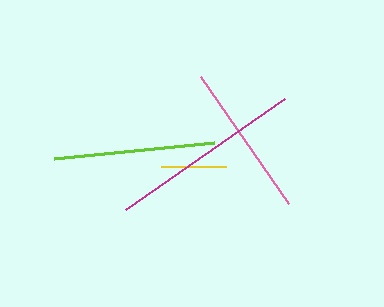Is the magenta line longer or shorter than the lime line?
The magenta line is longer than the lime line.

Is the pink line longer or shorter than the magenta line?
The magenta line is longer than the pink line.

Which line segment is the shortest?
The yellow line is the shortest at approximately 65 pixels.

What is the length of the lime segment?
The lime segment is approximately 161 pixels long.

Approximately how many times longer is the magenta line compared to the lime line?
The magenta line is approximately 1.2 times the length of the lime line.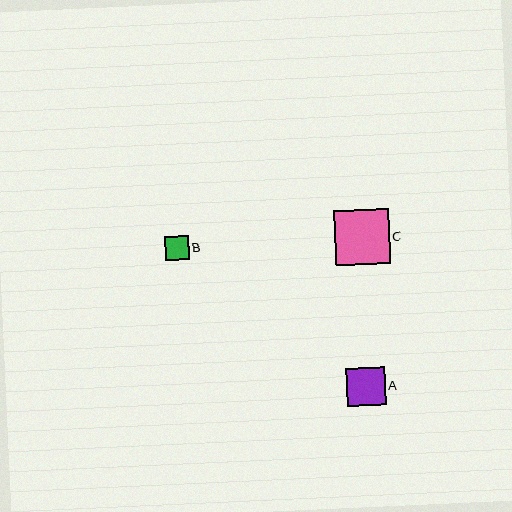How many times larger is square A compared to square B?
Square A is approximately 1.6 times the size of square B.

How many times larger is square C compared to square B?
Square C is approximately 2.3 times the size of square B.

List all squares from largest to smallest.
From largest to smallest: C, A, B.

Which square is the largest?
Square C is the largest with a size of approximately 55 pixels.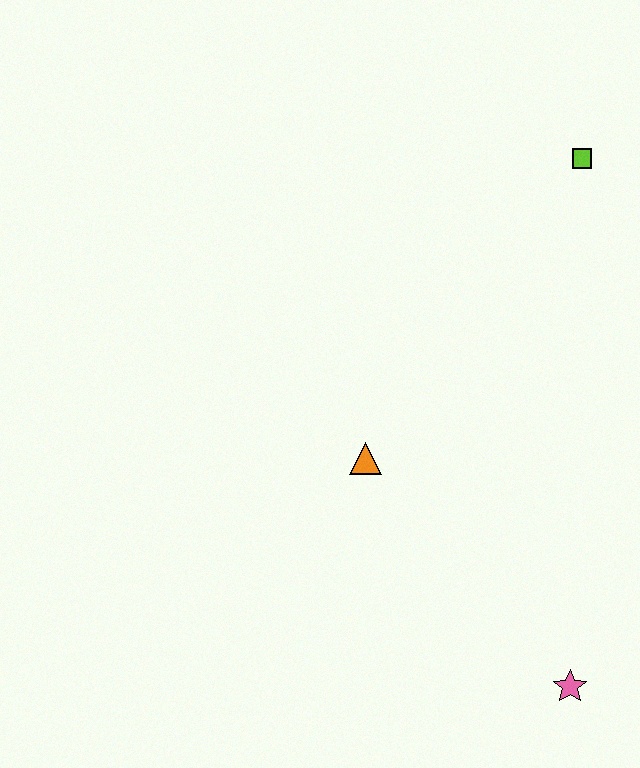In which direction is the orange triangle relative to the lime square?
The orange triangle is below the lime square.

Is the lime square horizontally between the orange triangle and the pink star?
No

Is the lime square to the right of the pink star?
Yes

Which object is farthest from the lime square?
The pink star is farthest from the lime square.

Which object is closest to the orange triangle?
The pink star is closest to the orange triangle.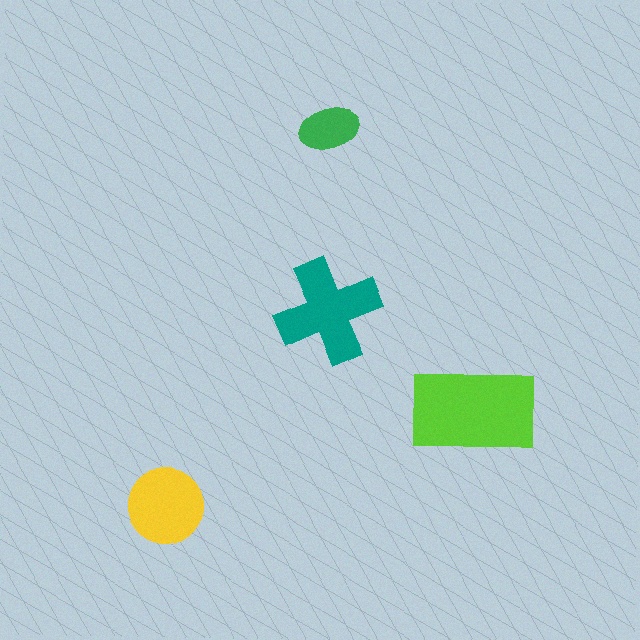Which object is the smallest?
The green ellipse.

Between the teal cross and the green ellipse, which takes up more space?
The teal cross.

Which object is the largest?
The lime rectangle.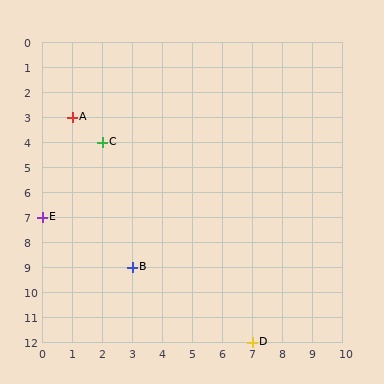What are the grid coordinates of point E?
Point E is at grid coordinates (0, 7).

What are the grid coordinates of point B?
Point B is at grid coordinates (3, 9).